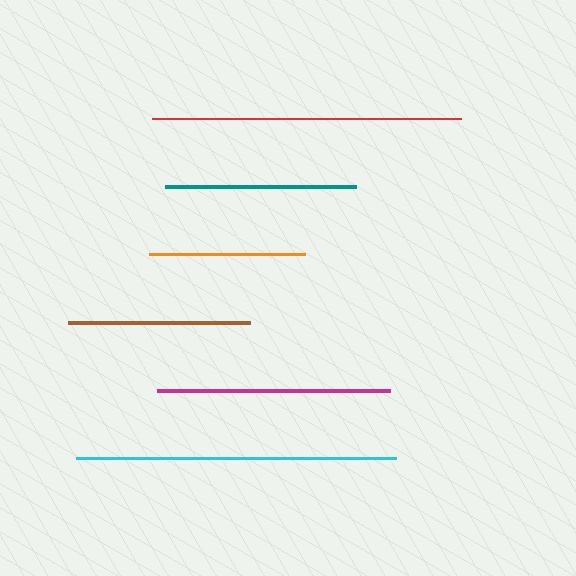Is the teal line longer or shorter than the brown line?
The teal line is longer than the brown line.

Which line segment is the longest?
The cyan line is the longest at approximately 320 pixels.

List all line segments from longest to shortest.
From longest to shortest: cyan, red, magenta, teal, brown, orange.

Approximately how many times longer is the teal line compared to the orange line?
The teal line is approximately 1.2 times the length of the orange line.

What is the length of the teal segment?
The teal segment is approximately 191 pixels long.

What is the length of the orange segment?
The orange segment is approximately 157 pixels long.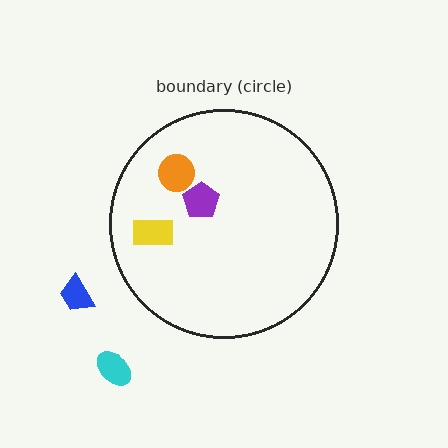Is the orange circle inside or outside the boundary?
Inside.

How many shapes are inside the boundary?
3 inside, 2 outside.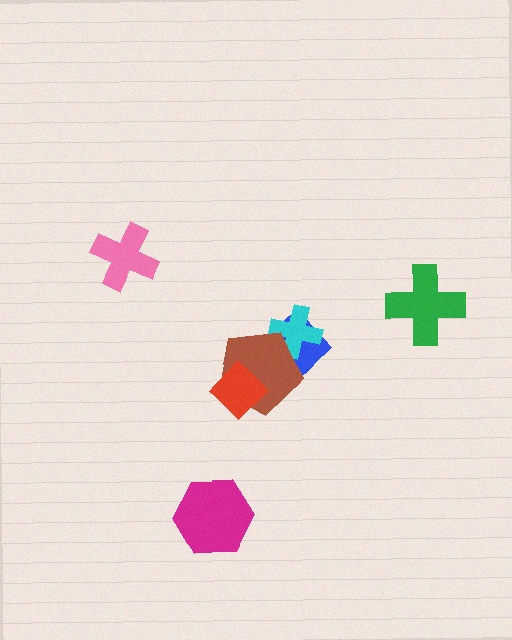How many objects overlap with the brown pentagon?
3 objects overlap with the brown pentagon.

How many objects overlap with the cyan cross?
2 objects overlap with the cyan cross.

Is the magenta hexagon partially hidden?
No, no other shape covers it.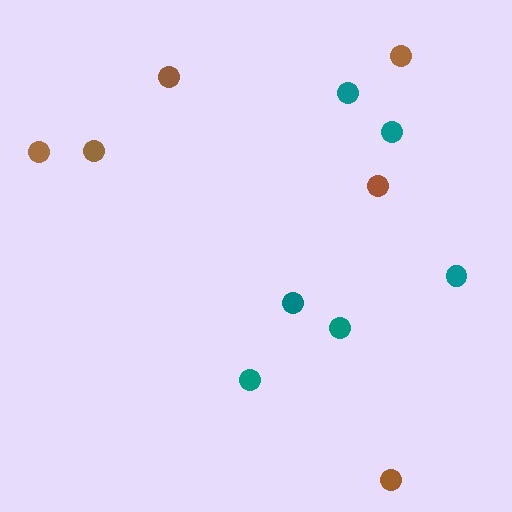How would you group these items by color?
There are 2 groups: one group of teal circles (6) and one group of brown circles (6).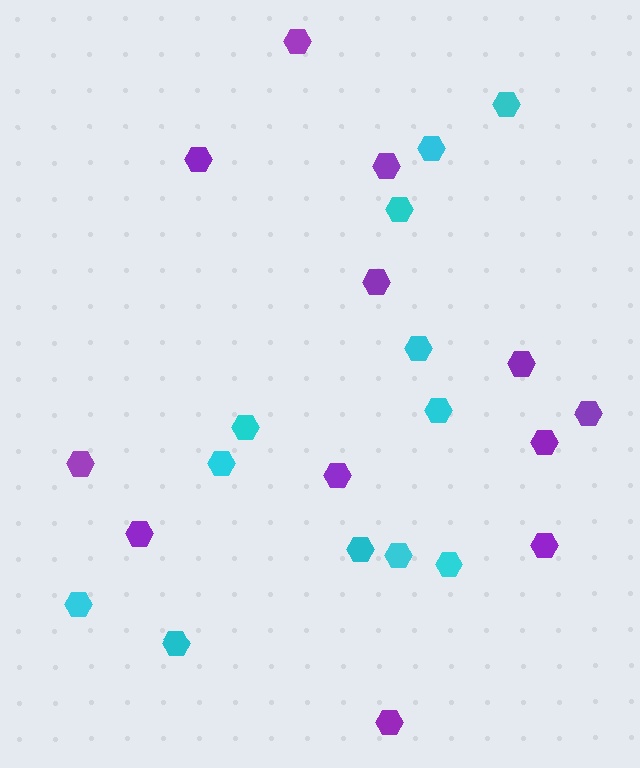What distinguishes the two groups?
There are 2 groups: one group of purple hexagons (12) and one group of cyan hexagons (12).